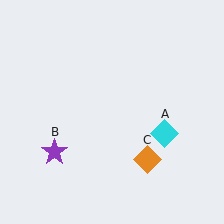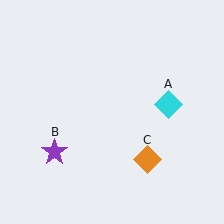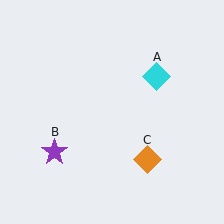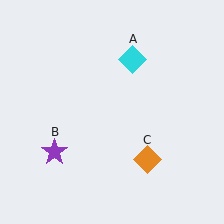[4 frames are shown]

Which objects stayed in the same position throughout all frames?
Purple star (object B) and orange diamond (object C) remained stationary.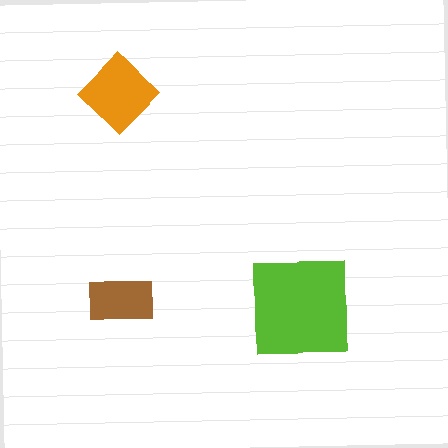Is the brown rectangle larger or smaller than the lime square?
Smaller.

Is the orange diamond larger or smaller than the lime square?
Smaller.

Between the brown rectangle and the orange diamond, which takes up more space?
The orange diamond.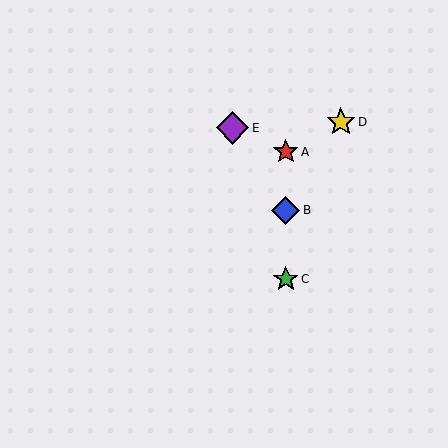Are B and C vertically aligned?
Yes, both are at x≈286.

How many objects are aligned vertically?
3 objects (A, B, C) are aligned vertically.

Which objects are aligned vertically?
Objects A, B, C are aligned vertically.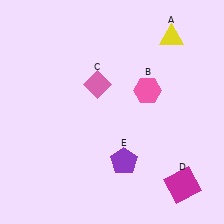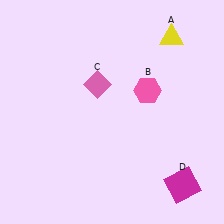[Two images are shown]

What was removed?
The purple pentagon (E) was removed in Image 2.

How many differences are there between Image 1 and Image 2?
There is 1 difference between the two images.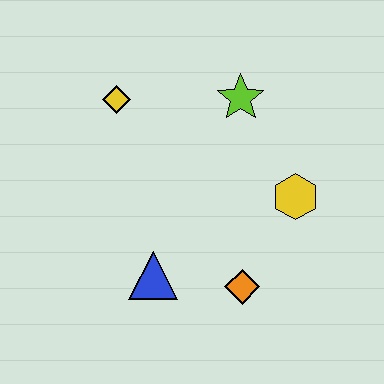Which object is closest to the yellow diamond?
The lime star is closest to the yellow diamond.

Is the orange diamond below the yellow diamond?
Yes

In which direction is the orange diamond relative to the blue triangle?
The orange diamond is to the right of the blue triangle.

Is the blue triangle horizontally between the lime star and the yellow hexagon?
No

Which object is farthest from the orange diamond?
The yellow diamond is farthest from the orange diamond.